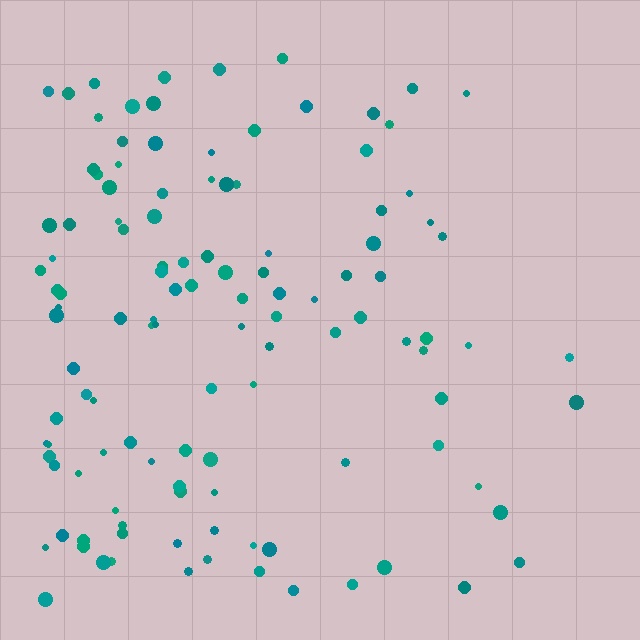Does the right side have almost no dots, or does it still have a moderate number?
Still a moderate number, just noticeably fewer than the left.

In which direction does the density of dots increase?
From right to left, with the left side densest.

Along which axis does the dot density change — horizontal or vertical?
Horizontal.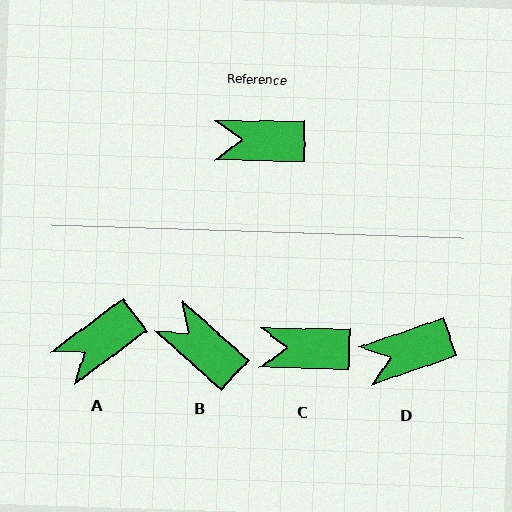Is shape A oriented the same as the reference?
No, it is off by about 37 degrees.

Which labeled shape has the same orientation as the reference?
C.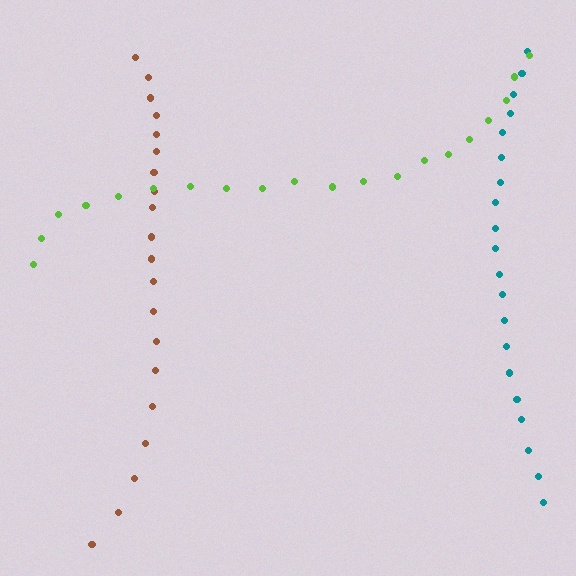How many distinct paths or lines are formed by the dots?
There are 3 distinct paths.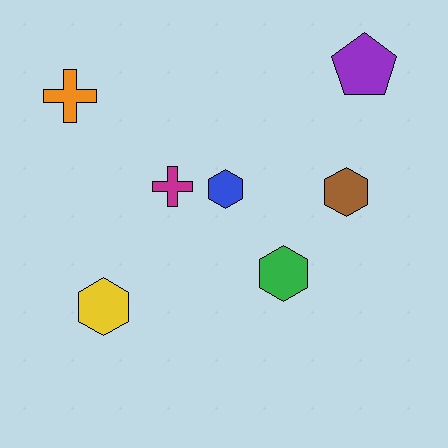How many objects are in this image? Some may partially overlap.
There are 7 objects.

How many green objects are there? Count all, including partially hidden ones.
There is 1 green object.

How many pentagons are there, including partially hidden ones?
There is 1 pentagon.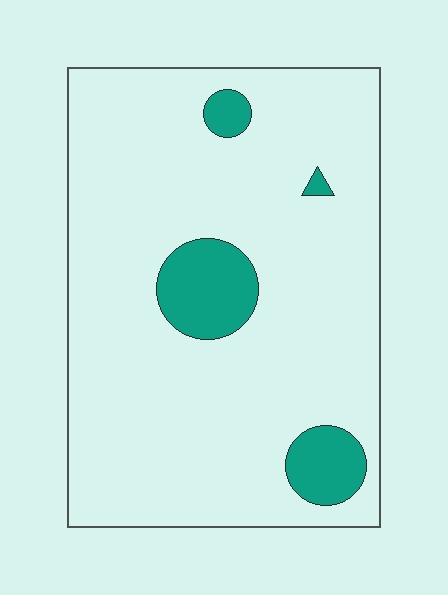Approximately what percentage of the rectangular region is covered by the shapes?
Approximately 10%.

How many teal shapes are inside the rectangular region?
4.